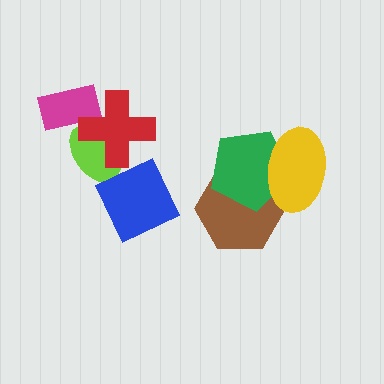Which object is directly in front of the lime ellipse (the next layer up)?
The red cross is directly in front of the lime ellipse.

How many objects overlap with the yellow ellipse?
2 objects overlap with the yellow ellipse.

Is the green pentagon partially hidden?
Yes, it is partially covered by another shape.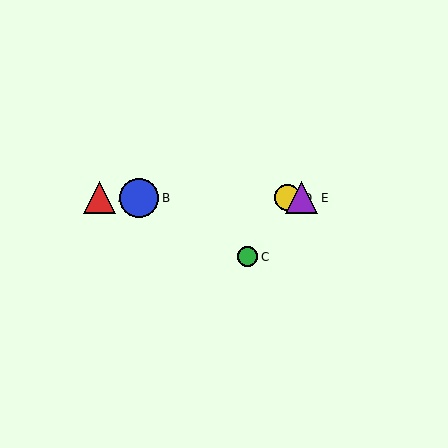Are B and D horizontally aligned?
Yes, both are at y≈198.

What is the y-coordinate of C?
Object C is at y≈257.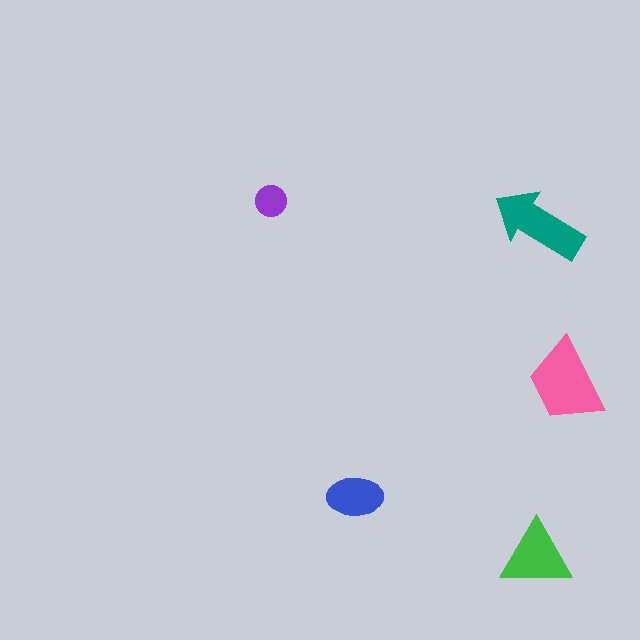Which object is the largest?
The pink trapezoid.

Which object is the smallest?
The purple circle.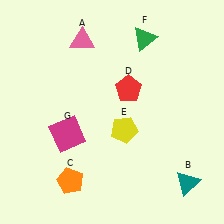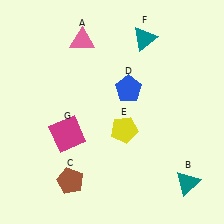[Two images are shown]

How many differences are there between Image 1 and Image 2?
There are 3 differences between the two images.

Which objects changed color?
C changed from orange to brown. D changed from red to blue. F changed from green to teal.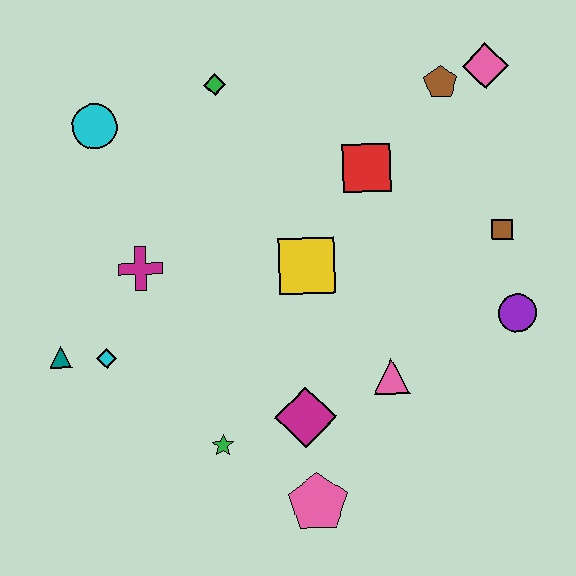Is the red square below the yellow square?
No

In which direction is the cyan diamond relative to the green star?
The cyan diamond is to the left of the green star.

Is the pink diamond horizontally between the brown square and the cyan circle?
Yes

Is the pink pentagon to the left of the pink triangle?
Yes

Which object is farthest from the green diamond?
The pink pentagon is farthest from the green diamond.